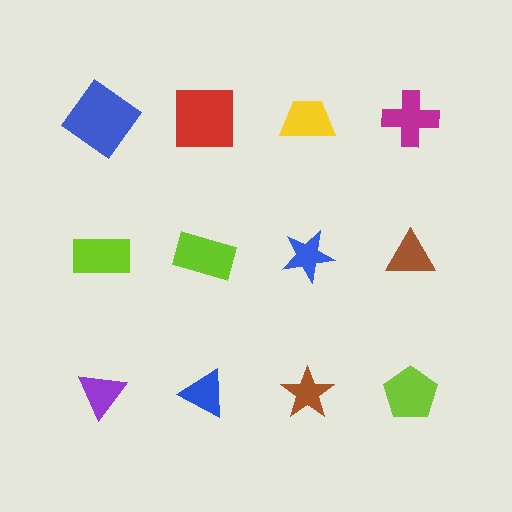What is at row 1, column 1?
A blue diamond.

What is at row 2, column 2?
A lime rectangle.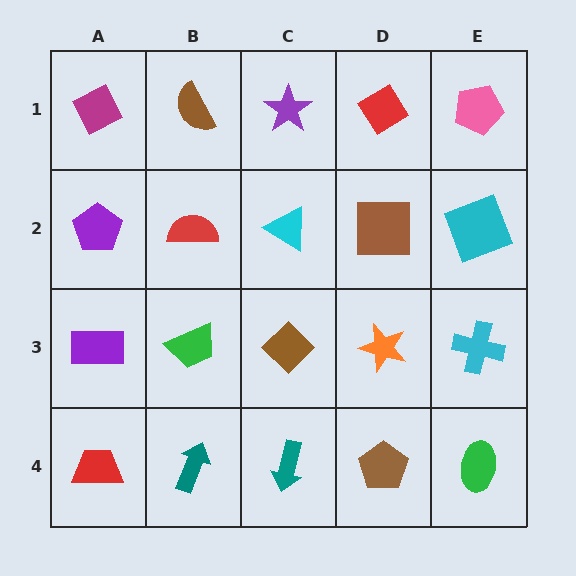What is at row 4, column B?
A teal arrow.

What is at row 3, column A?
A purple rectangle.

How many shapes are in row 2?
5 shapes.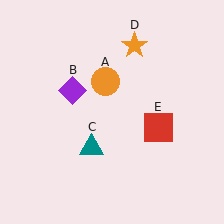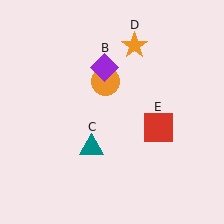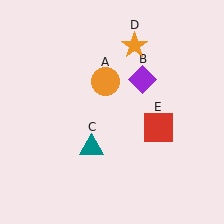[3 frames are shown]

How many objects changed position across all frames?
1 object changed position: purple diamond (object B).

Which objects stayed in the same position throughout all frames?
Orange circle (object A) and teal triangle (object C) and orange star (object D) and red square (object E) remained stationary.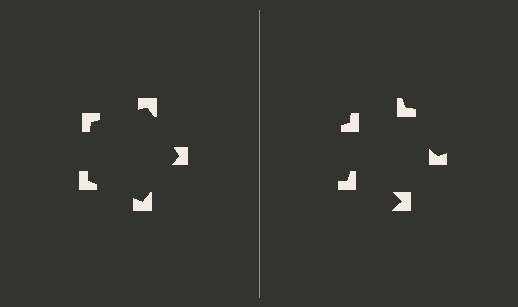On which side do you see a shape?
An illusory pentagon appears on the left side. On the right side the wedge cuts are rotated, so no coherent shape forms.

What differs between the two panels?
The notched squares are positioned identically on both sides; only the wedge orientations differ. On the left they align to a pentagon; on the right they are misaligned.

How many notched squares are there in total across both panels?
10 — 5 on each side.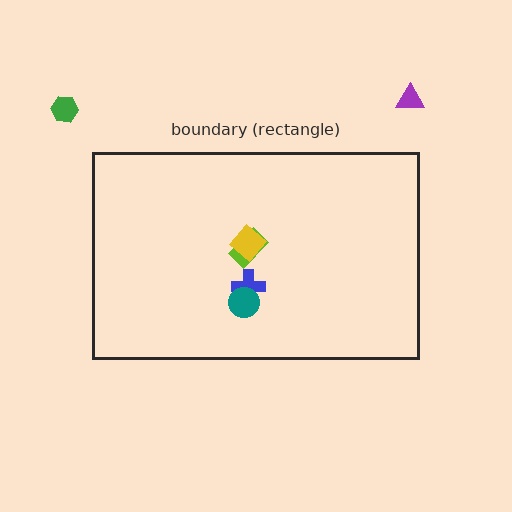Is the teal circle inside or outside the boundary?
Inside.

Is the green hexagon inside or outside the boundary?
Outside.